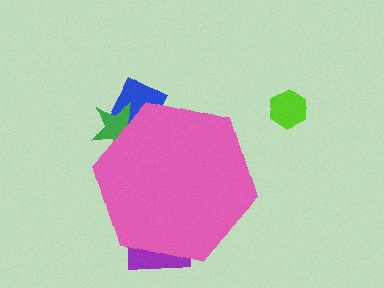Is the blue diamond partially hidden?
Yes, the blue diamond is partially hidden behind the pink hexagon.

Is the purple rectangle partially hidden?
Yes, the purple rectangle is partially hidden behind the pink hexagon.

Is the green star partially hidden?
Yes, the green star is partially hidden behind the pink hexagon.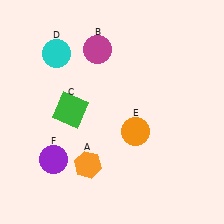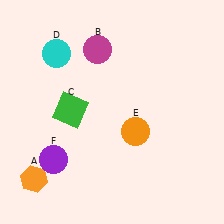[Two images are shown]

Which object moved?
The orange hexagon (A) moved left.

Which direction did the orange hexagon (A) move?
The orange hexagon (A) moved left.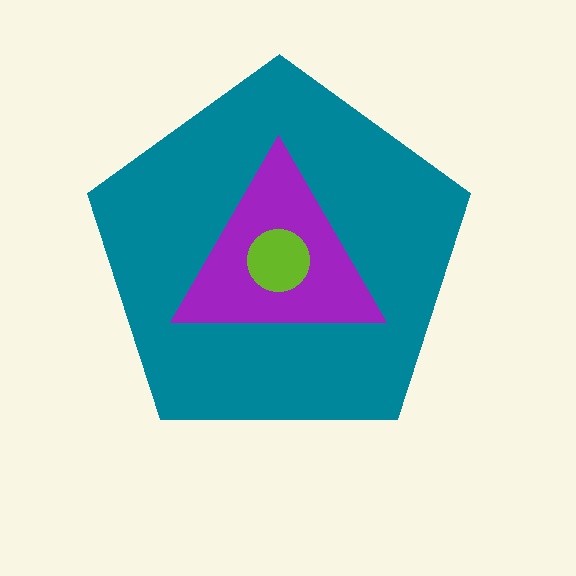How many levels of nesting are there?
3.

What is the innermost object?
The lime circle.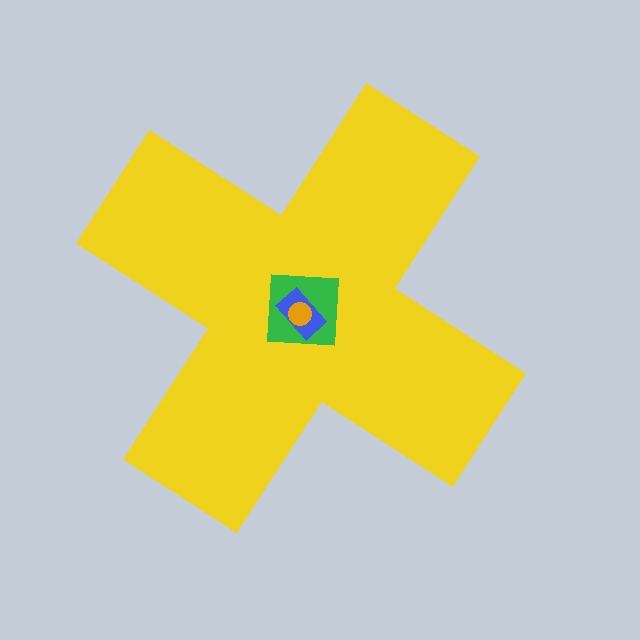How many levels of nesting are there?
4.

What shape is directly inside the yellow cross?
The green square.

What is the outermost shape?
The yellow cross.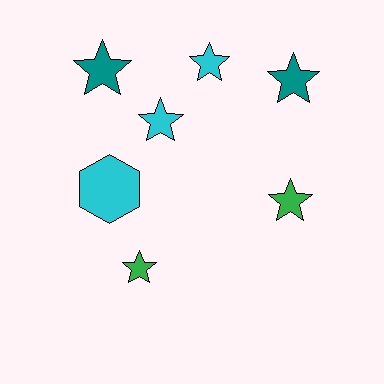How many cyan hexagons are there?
There is 1 cyan hexagon.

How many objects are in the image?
There are 7 objects.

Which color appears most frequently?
Cyan, with 3 objects.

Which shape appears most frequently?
Star, with 6 objects.